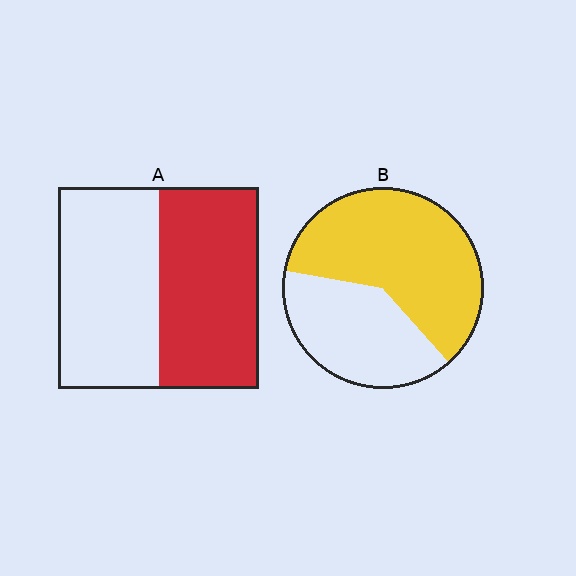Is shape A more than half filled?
Roughly half.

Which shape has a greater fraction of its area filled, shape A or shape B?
Shape B.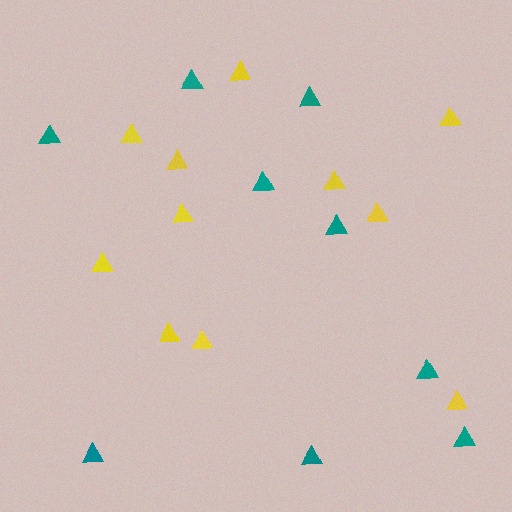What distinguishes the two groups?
There are 2 groups: one group of yellow triangles (11) and one group of teal triangles (9).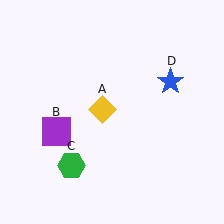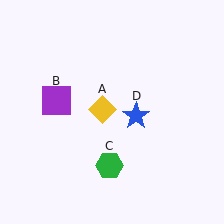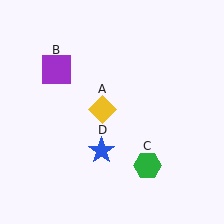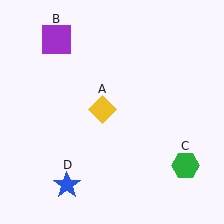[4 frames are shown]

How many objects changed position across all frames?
3 objects changed position: purple square (object B), green hexagon (object C), blue star (object D).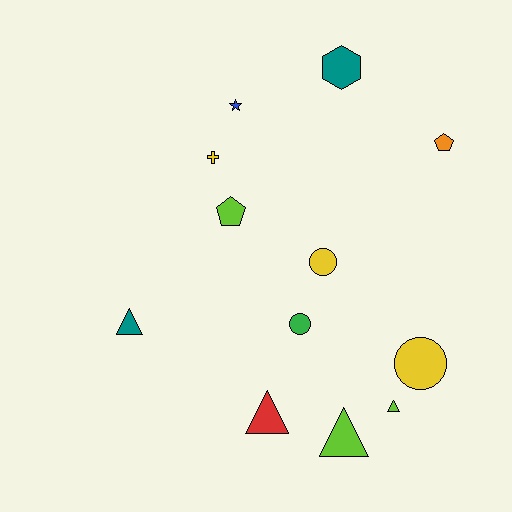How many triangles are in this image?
There are 4 triangles.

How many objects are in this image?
There are 12 objects.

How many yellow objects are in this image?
There are 3 yellow objects.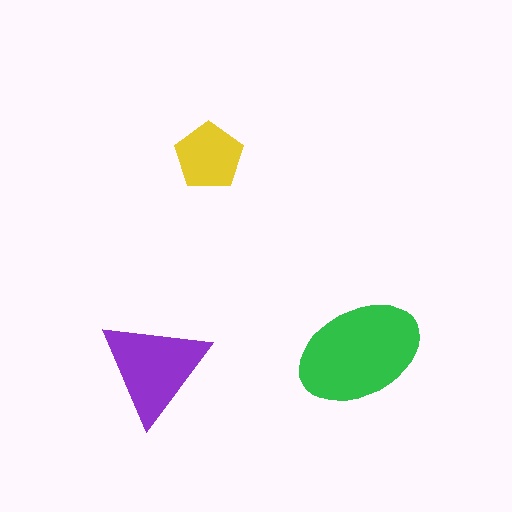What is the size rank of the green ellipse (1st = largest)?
1st.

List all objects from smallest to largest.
The yellow pentagon, the purple triangle, the green ellipse.